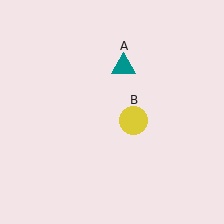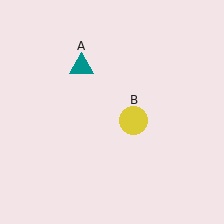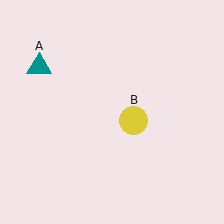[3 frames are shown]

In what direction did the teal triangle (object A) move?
The teal triangle (object A) moved left.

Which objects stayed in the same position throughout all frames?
Yellow circle (object B) remained stationary.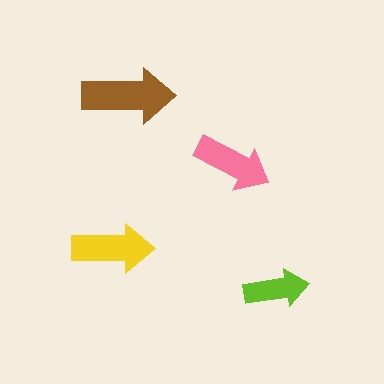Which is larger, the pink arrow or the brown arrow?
The brown one.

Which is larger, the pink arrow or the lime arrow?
The pink one.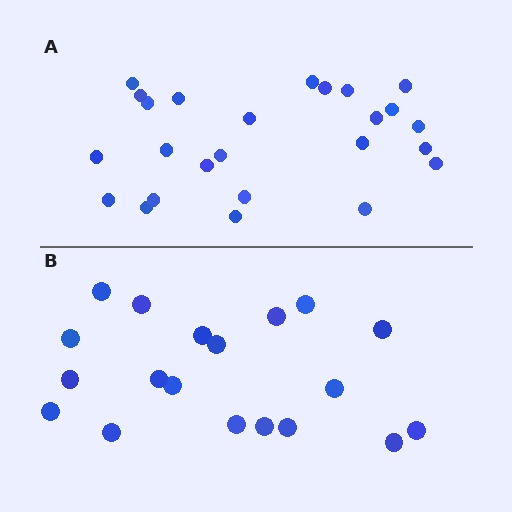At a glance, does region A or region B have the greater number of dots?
Region A (the top region) has more dots.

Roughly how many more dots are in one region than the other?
Region A has about 6 more dots than region B.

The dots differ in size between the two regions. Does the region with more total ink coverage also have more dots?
No. Region B has more total ink coverage because its dots are larger, but region A actually contains more individual dots. Total area can be misleading — the number of items is what matters here.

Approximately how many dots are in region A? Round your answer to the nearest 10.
About 20 dots. (The exact count is 25, which rounds to 20.)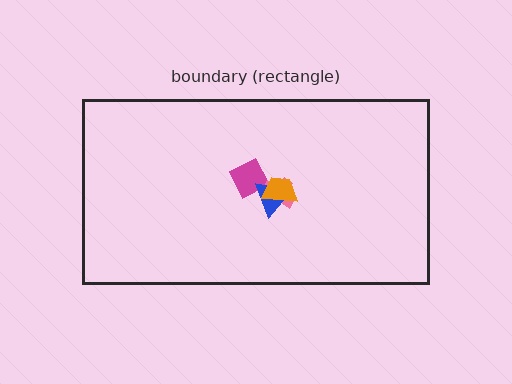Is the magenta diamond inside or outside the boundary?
Inside.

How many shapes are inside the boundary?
4 inside, 0 outside.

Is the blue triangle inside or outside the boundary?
Inside.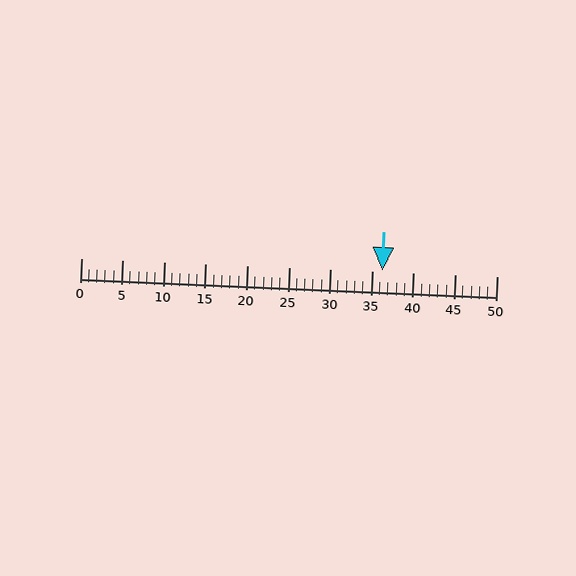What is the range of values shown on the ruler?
The ruler shows values from 0 to 50.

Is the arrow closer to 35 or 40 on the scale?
The arrow is closer to 35.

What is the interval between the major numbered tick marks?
The major tick marks are spaced 5 units apart.